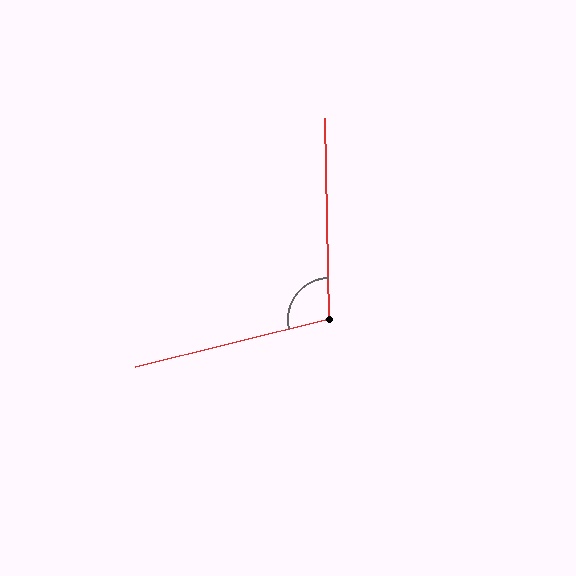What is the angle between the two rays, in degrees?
Approximately 103 degrees.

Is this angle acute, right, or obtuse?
It is obtuse.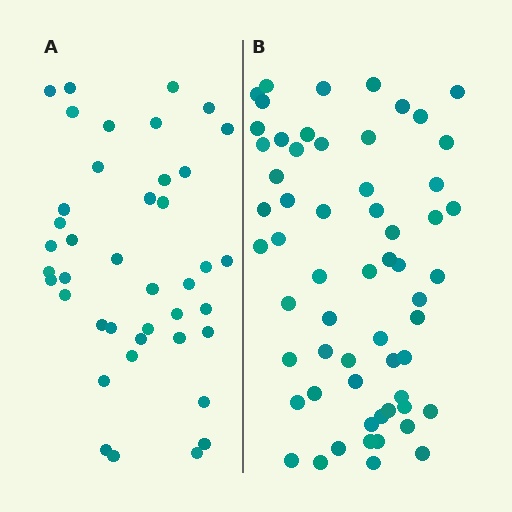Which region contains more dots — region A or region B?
Region B (the right region) has more dots.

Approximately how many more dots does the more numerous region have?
Region B has approximately 20 more dots than region A.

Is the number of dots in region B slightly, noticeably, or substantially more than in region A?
Region B has substantially more. The ratio is roughly 1.5 to 1.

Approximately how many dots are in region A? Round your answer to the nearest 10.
About 40 dots. (The exact count is 41, which rounds to 40.)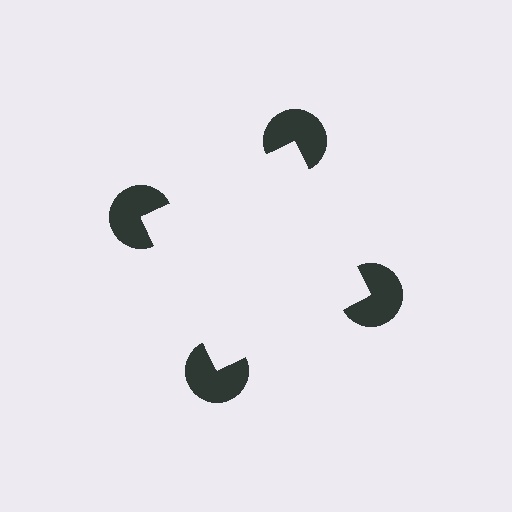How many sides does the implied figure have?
4 sides.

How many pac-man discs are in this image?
There are 4 — one at each vertex of the illusory square.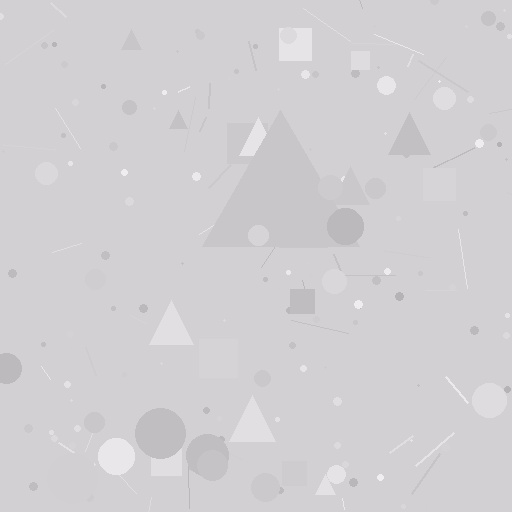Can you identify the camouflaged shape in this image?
The camouflaged shape is a triangle.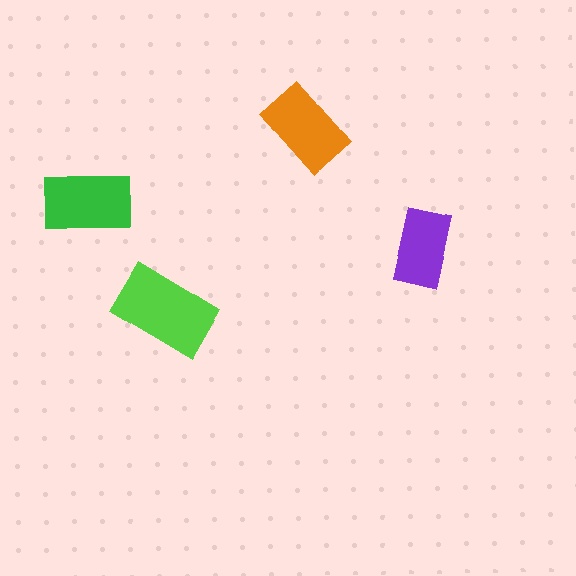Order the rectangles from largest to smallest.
the lime one, the green one, the orange one, the purple one.